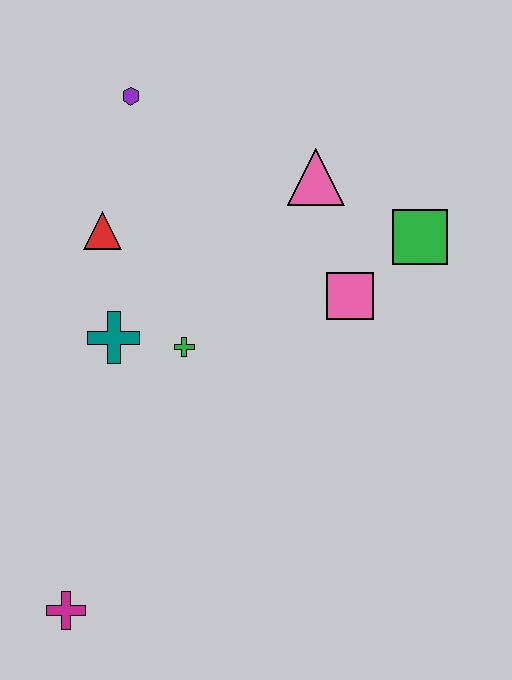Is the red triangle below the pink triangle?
Yes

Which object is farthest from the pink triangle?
The magenta cross is farthest from the pink triangle.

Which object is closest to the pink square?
The green square is closest to the pink square.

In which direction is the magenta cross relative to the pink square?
The magenta cross is below the pink square.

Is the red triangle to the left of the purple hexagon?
Yes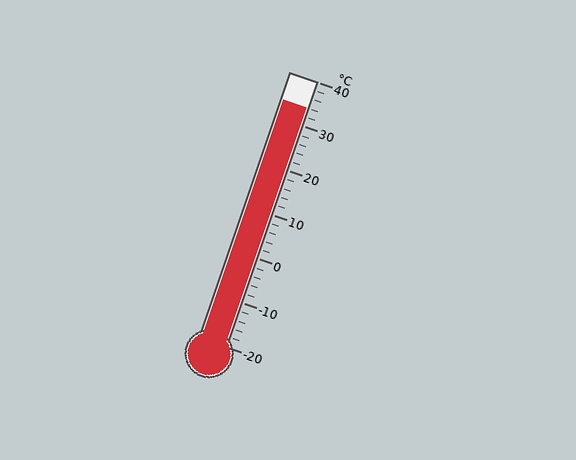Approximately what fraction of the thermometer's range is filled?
The thermometer is filled to approximately 90% of its range.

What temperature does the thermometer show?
The thermometer shows approximately 34°C.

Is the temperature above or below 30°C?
The temperature is above 30°C.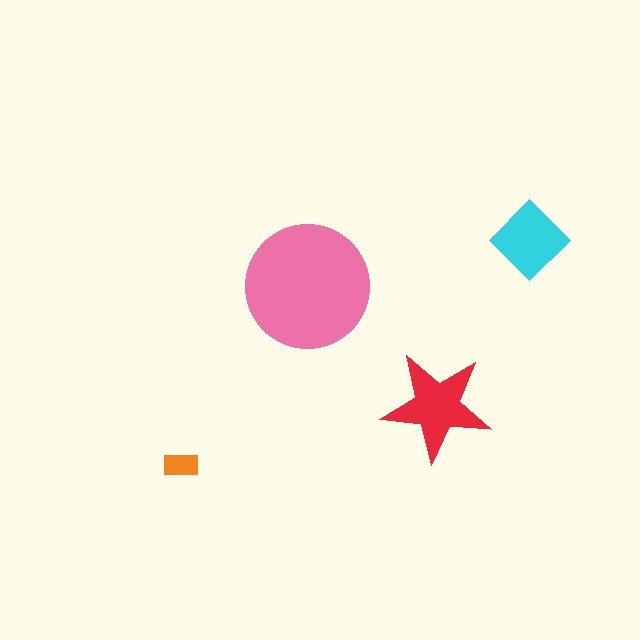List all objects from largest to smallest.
The pink circle, the red star, the cyan diamond, the orange rectangle.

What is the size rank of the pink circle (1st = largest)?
1st.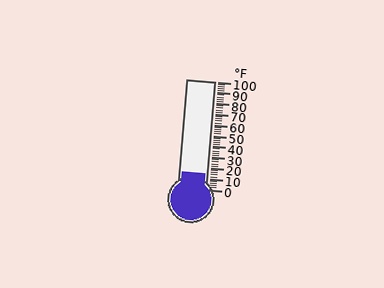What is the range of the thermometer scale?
The thermometer scale ranges from 0°F to 100°F.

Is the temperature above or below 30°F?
The temperature is below 30°F.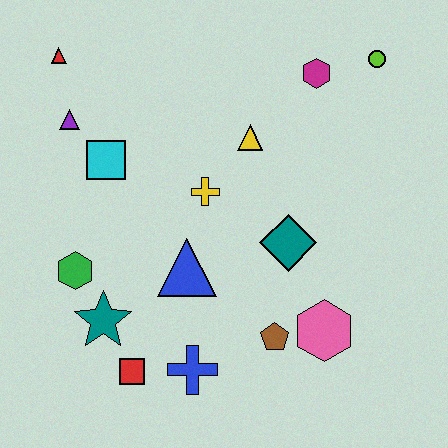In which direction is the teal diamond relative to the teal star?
The teal diamond is to the right of the teal star.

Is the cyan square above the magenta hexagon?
No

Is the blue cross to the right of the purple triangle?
Yes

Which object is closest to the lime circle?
The magenta hexagon is closest to the lime circle.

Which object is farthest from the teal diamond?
The red triangle is farthest from the teal diamond.